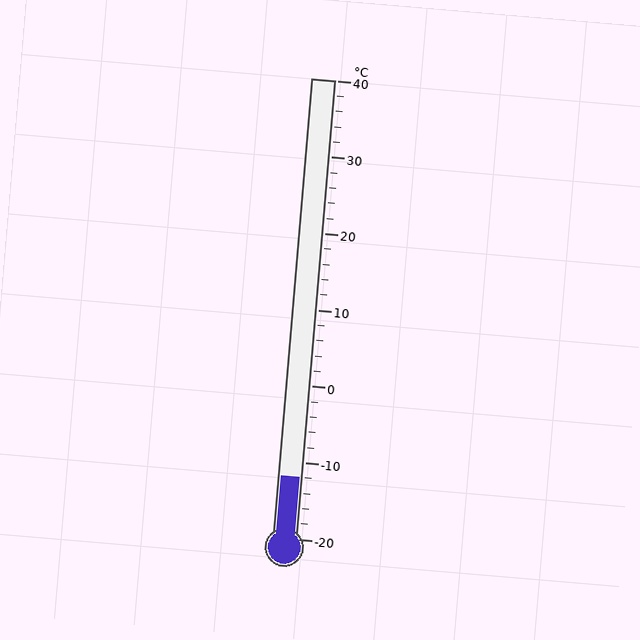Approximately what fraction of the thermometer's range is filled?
The thermometer is filled to approximately 15% of its range.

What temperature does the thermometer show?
The thermometer shows approximately -12°C.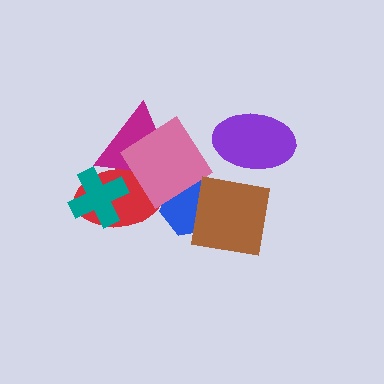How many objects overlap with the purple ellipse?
0 objects overlap with the purple ellipse.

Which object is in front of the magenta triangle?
The pink diamond is in front of the magenta triangle.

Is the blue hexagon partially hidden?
Yes, it is partially covered by another shape.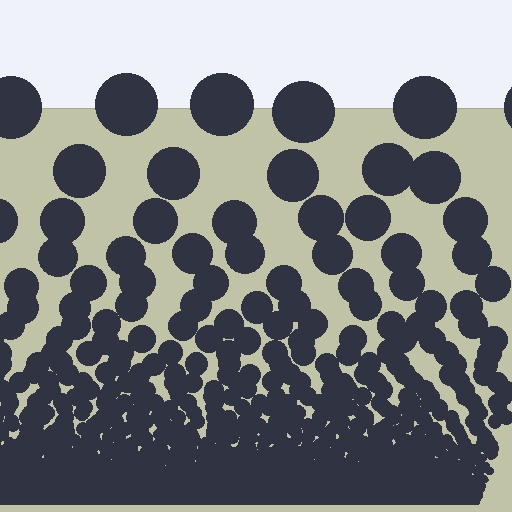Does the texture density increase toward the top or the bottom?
Density increases toward the bottom.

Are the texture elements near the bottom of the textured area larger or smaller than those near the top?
Smaller. The gradient is inverted — elements near the bottom are smaller and denser.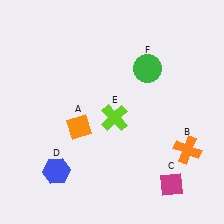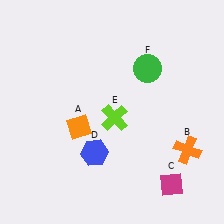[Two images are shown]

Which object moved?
The blue hexagon (D) moved right.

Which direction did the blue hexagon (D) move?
The blue hexagon (D) moved right.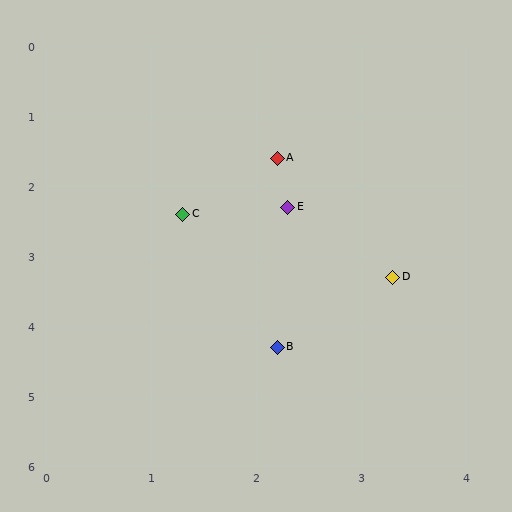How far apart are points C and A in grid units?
Points C and A are about 1.2 grid units apart.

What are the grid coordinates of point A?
Point A is at approximately (2.2, 1.6).